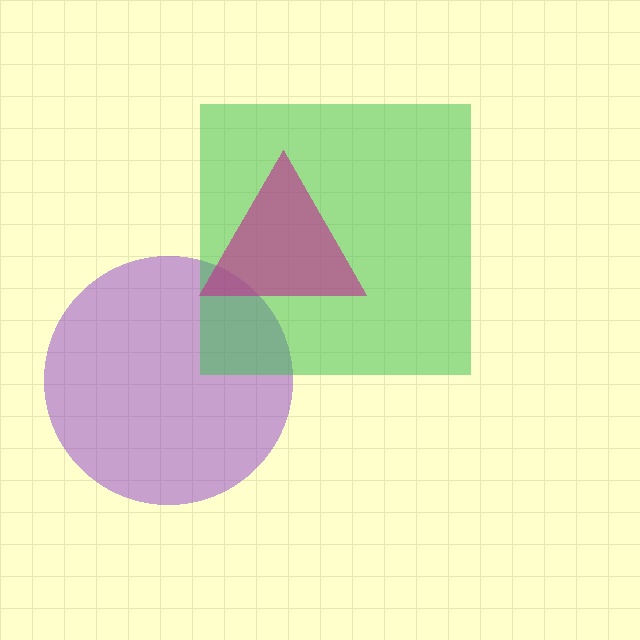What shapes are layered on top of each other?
The layered shapes are: a purple circle, a green square, a magenta triangle.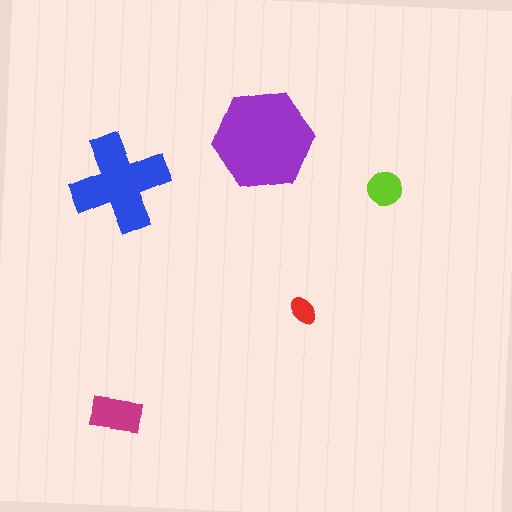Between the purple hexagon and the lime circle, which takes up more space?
The purple hexagon.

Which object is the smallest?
The red ellipse.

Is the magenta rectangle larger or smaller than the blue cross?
Smaller.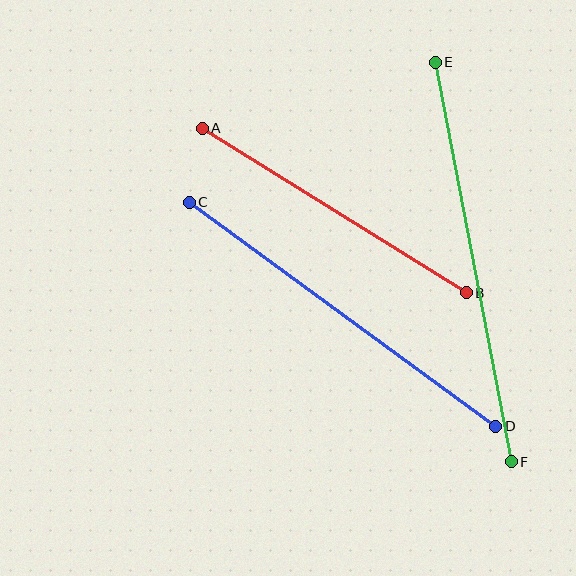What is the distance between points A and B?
The distance is approximately 311 pixels.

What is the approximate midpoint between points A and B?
The midpoint is at approximately (334, 211) pixels.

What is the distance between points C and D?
The distance is approximately 379 pixels.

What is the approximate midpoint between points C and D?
The midpoint is at approximately (342, 314) pixels.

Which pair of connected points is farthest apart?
Points E and F are farthest apart.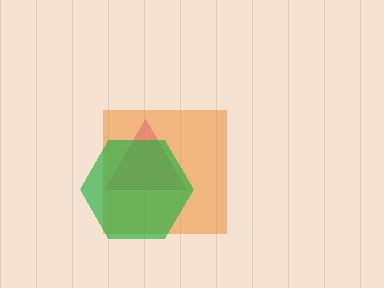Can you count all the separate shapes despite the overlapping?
Yes, there are 3 separate shapes.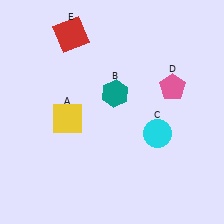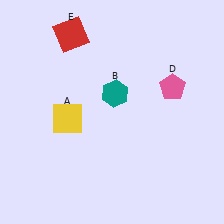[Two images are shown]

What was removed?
The cyan circle (C) was removed in Image 2.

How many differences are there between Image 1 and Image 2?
There is 1 difference between the two images.